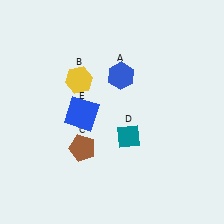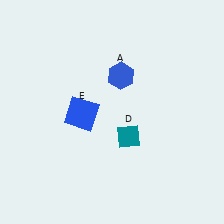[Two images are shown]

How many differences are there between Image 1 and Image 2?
There are 2 differences between the two images.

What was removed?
The yellow hexagon (B), the brown pentagon (C) were removed in Image 2.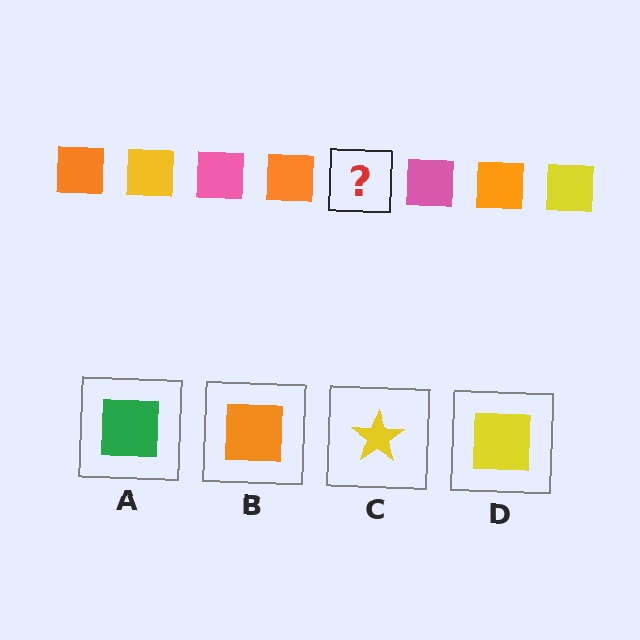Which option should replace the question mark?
Option D.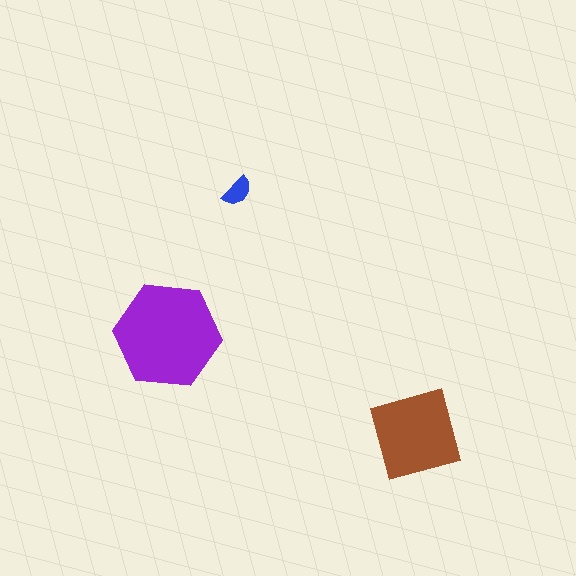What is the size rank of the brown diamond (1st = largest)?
2nd.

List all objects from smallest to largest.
The blue semicircle, the brown diamond, the purple hexagon.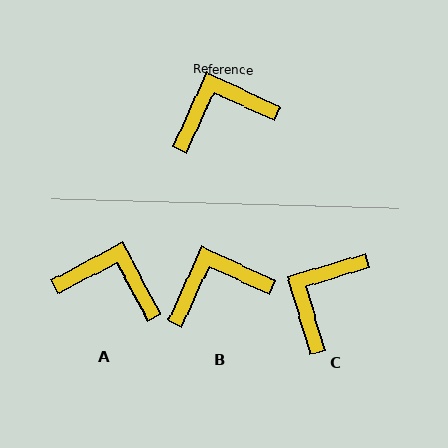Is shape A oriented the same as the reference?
No, it is off by about 37 degrees.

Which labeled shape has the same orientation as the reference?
B.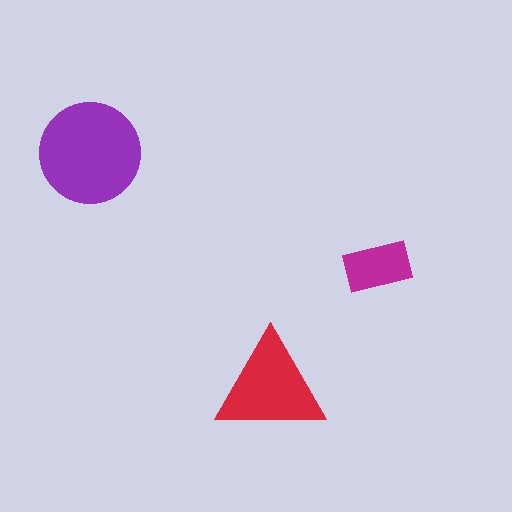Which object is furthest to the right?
The magenta rectangle is rightmost.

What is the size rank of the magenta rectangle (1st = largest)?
3rd.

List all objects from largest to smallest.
The purple circle, the red triangle, the magenta rectangle.